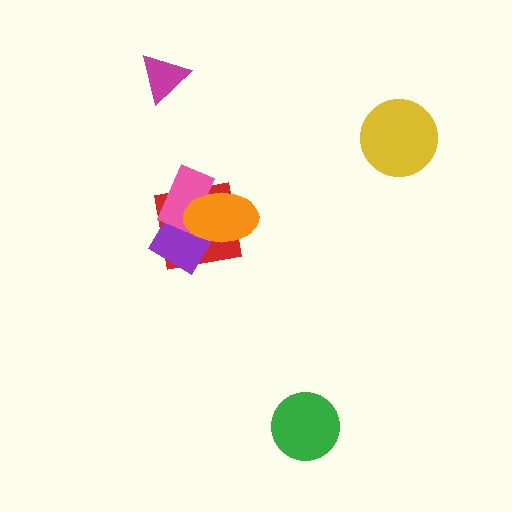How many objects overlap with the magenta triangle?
0 objects overlap with the magenta triangle.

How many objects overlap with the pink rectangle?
3 objects overlap with the pink rectangle.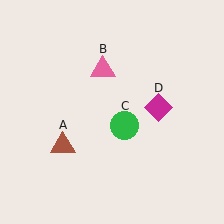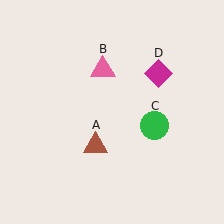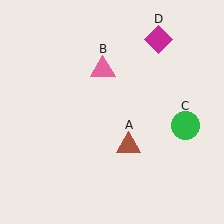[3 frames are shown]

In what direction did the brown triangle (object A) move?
The brown triangle (object A) moved right.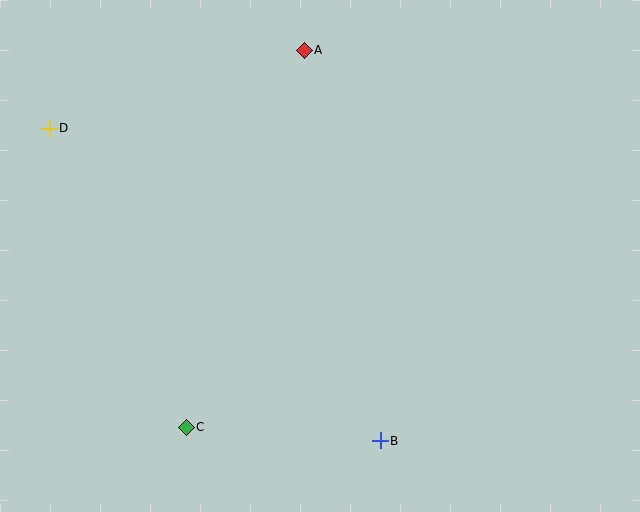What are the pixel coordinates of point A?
Point A is at (304, 50).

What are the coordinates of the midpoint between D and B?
The midpoint between D and B is at (215, 285).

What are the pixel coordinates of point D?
Point D is at (49, 128).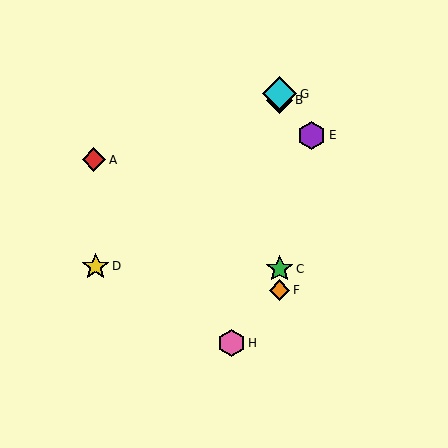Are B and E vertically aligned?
No, B is at x≈280 and E is at x≈312.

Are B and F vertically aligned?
Yes, both are at x≈280.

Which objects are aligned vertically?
Objects B, C, F, G are aligned vertically.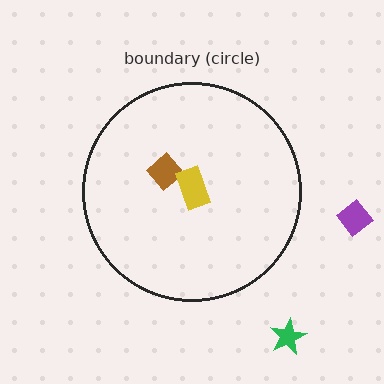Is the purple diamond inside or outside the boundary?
Outside.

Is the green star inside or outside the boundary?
Outside.